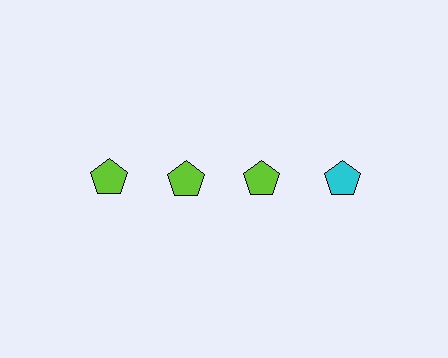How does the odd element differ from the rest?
It has a different color: cyan instead of lime.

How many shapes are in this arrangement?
There are 4 shapes arranged in a grid pattern.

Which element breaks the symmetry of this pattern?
The cyan pentagon in the top row, second from right column breaks the symmetry. All other shapes are lime pentagons.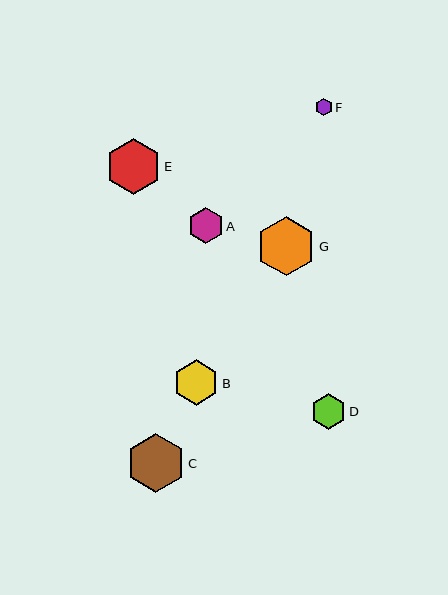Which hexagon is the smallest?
Hexagon F is the smallest with a size of approximately 17 pixels.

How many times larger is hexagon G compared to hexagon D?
Hexagon G is approximately 1.7 times the size of hexagon D.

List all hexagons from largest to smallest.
From largest to smallest: G, C, E, B, A, D, F.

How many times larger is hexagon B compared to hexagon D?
Hexagon B is approximately 1.3 times the size of hexagon D.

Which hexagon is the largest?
Hexagon G is the largest with a size of approximately 59 pixels.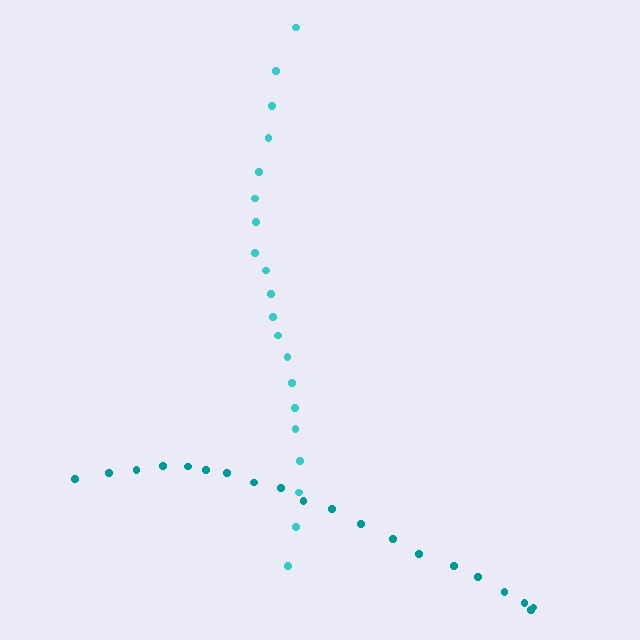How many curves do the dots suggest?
There are 2 distinct paths.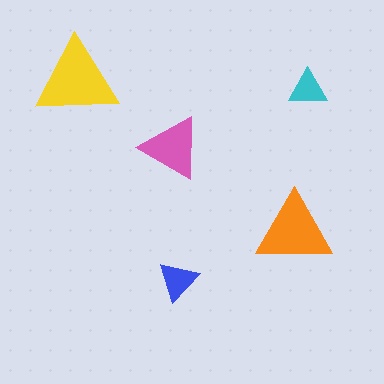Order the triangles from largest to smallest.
the yellow one, the orange one, the pink one, the blue one, the cyan one.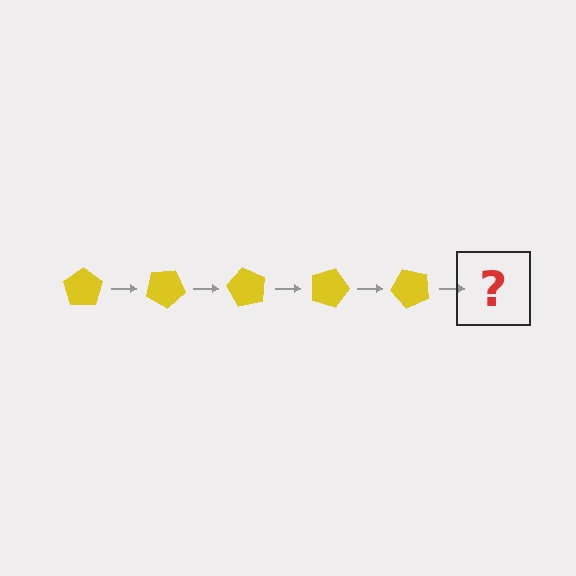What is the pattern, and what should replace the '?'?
The pattern is that the pentagon rotates 30 degrees each step. The '?' should be a yellow pentagon rotated 150 degrees.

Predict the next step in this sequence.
The next step is a yellow pentagon rotated 150 degrees.